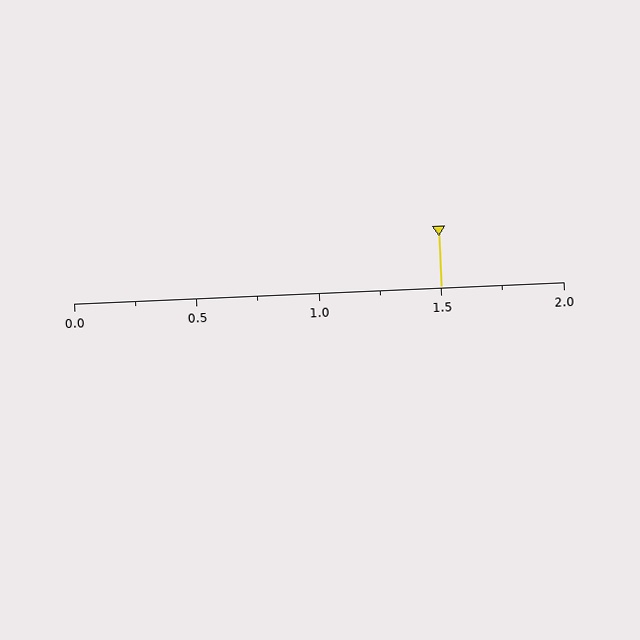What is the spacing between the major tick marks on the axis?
The major ticks are spaced 0.5 apart.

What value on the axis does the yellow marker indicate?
The marker indicates approximately 1.5.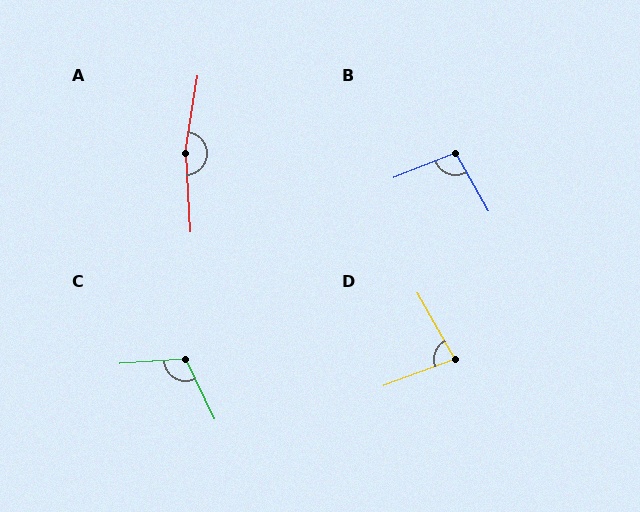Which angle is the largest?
A, at approximately 167 degrees.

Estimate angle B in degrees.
Approximately 97 degrees.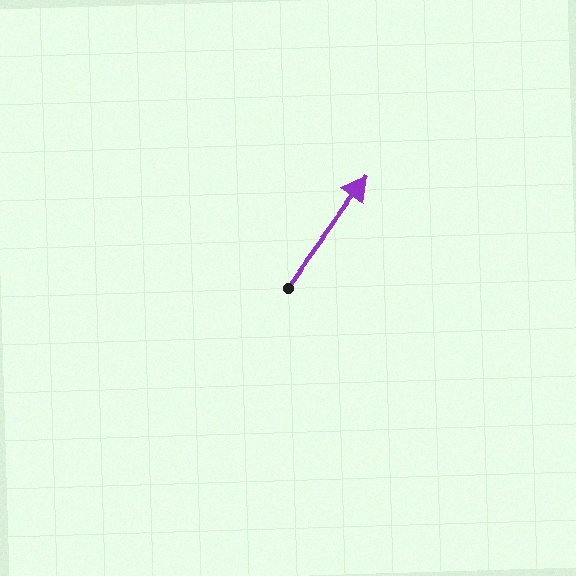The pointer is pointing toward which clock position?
Roughly 1 o'clock.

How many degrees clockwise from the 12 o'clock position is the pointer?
Approximately 36 degrees.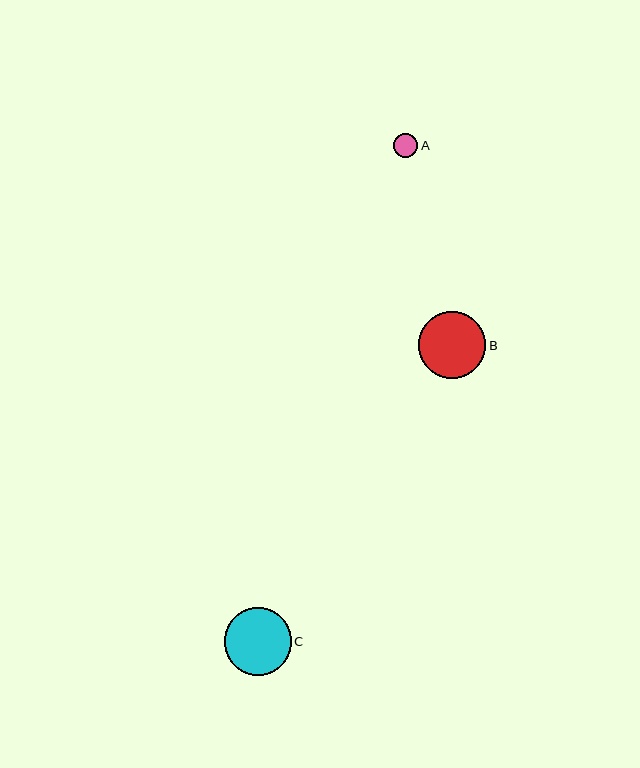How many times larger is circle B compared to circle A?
Circle B is approximately 2.8 times the size of circle A.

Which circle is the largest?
Circle B is the largest with a size of approximately 67 pixels.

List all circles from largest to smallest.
From largest to smallest: B, C, A.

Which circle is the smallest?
Circle A is the smallest with a size of approximately 24 pixels.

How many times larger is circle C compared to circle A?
Circle C is approximately 2.8 times the size of circle A.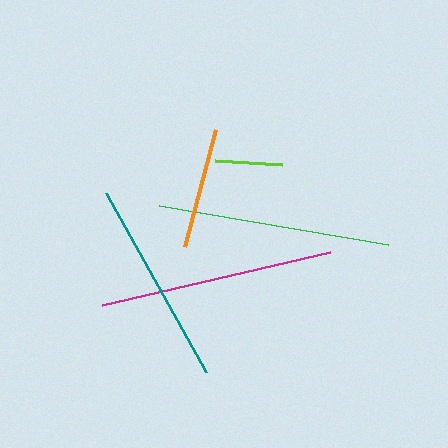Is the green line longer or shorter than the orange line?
The green line is longer than the orange line.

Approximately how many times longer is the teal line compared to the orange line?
The teal line is approximately 1.7 times the length of the orange line.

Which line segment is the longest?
The magenta line is the longest at approximately 234 pixels.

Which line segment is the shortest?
The lime line is the shortest at approximately 68 pixels.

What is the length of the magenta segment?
The magenta segment is approximately 234 pixels long.